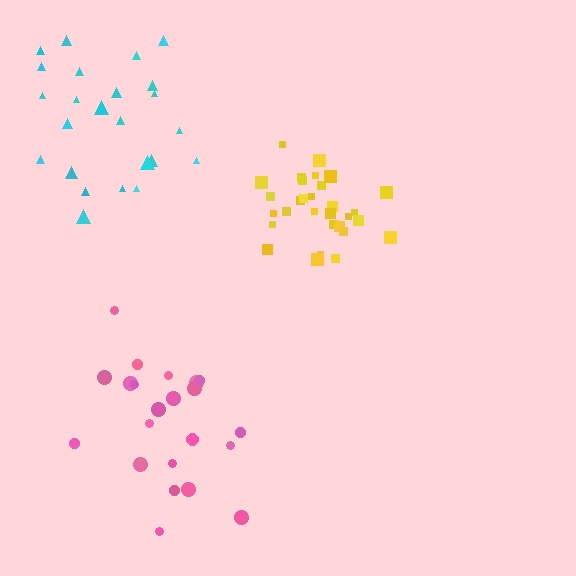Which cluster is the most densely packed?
Yellow.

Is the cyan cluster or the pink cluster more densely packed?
Pink.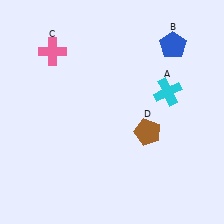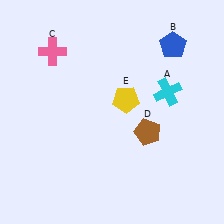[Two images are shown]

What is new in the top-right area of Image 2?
A yellow pentagon (E) was added in the top-right area of Image 2.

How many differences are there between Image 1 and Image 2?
There is 1 difference between the two images.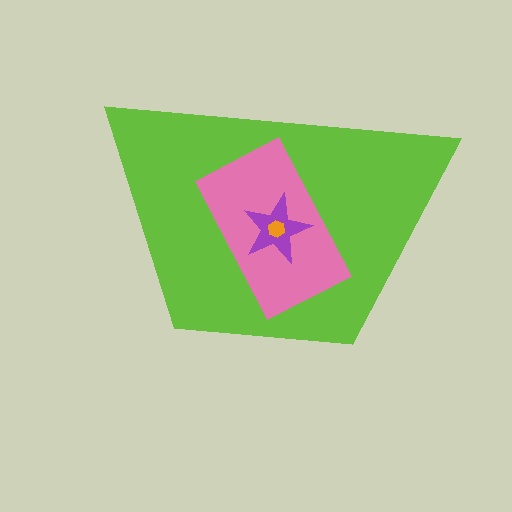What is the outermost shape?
The lime trapezoid.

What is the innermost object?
The orange hexagon.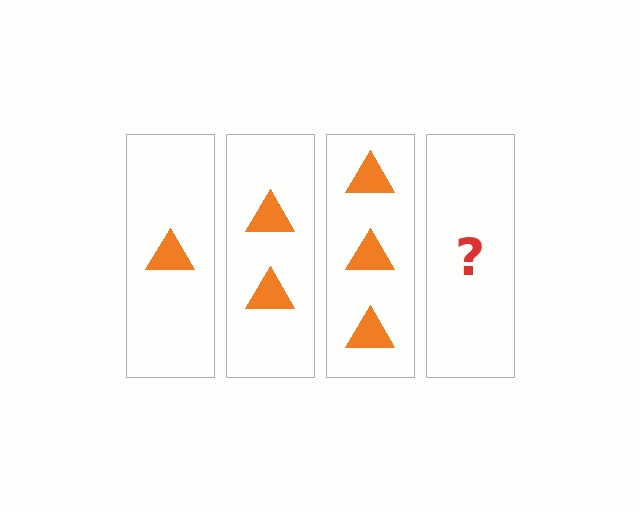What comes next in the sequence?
The next element should be 4 triangles.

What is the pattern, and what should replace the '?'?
The pattern is that each step adds one more triangle. The '?' should be 4 triangles.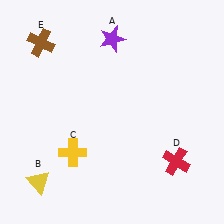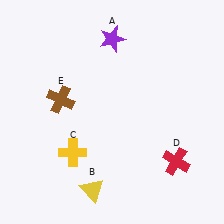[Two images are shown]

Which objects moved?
The objects that moved are: the yellow triangle (B), the brown cross (E).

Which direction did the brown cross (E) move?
The brown cross (E) moved down.